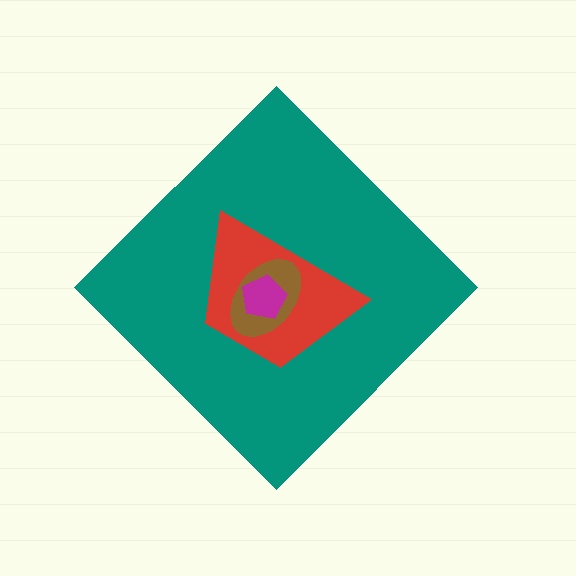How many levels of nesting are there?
4.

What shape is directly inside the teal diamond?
The red trapezoid.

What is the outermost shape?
The teal diamond.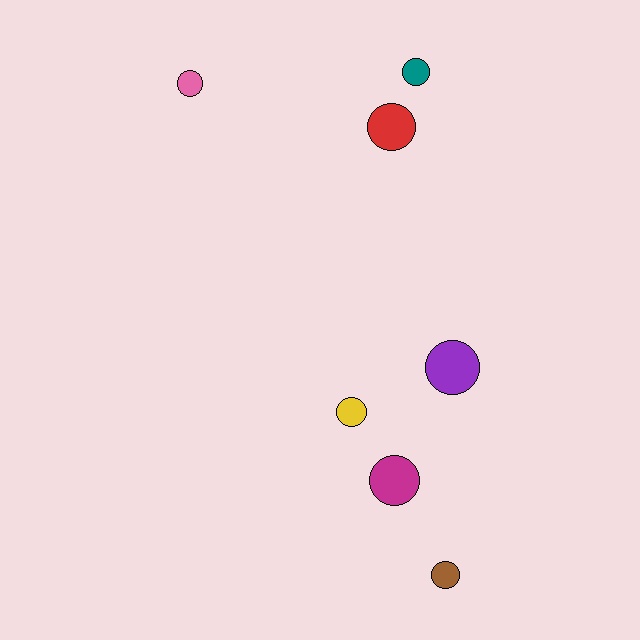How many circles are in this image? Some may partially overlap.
There are 7 circles.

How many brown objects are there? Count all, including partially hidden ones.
There is 1 brown object.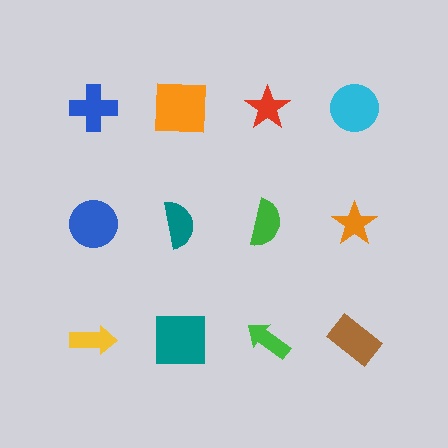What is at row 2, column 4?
An orange star.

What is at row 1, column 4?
A cyan circle.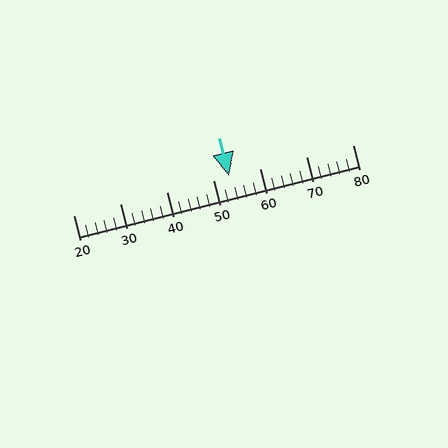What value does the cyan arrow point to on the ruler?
The cyan arrow points to approximately 53.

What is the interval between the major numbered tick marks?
The major tick marks are spaced 10 units apart.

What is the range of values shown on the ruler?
The ruler shows values from 20 to 80.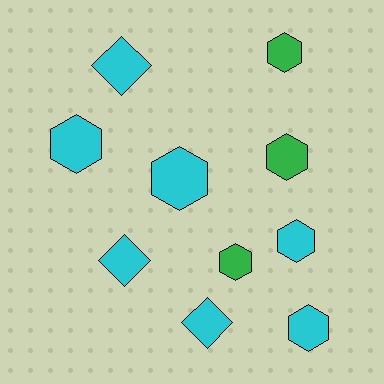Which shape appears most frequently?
Hexagon, with 7 objects.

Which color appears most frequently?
Cyan, with 7 objects.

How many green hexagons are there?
There are 3 green hexagons.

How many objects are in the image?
There are 10 objects.